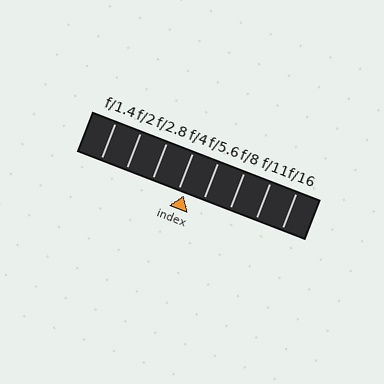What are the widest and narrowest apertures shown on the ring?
The widest aperture shown is f/1.4 and the narrowest is f/16.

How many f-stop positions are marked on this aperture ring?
There are 8 f-stop positions marked.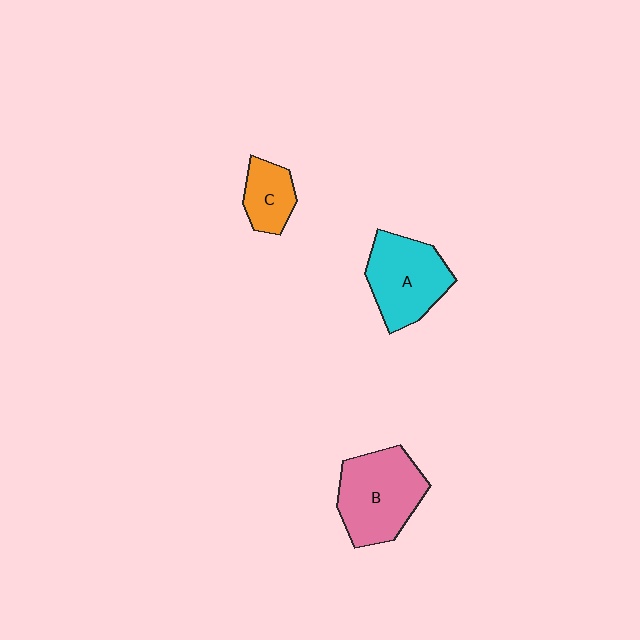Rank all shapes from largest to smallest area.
From largest to smallest: B (pink), A (cyan), C (orange).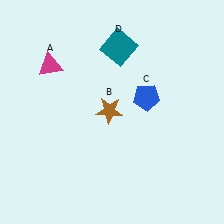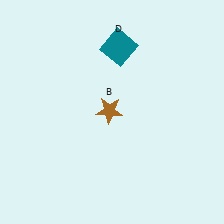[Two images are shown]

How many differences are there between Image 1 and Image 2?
There are 2 differences between the two images.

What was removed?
The blue pentagon (C), the magenta triangle (A) were removed in Image 2.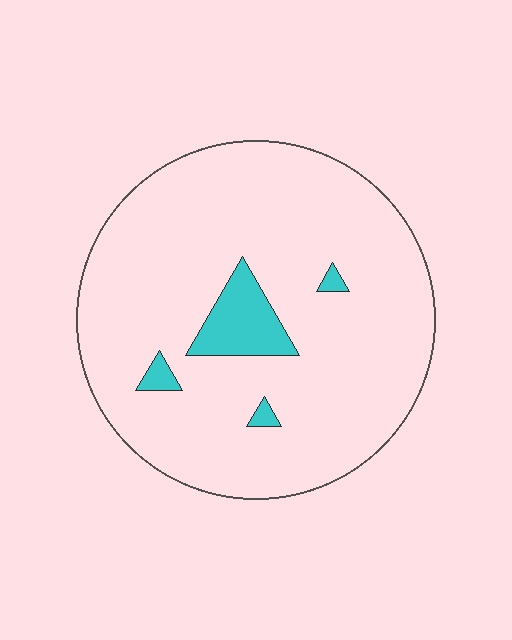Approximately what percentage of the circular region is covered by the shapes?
Approximately 10%.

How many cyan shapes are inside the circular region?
4.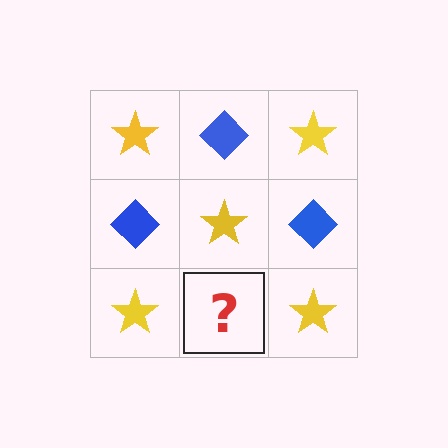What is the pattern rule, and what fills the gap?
The rule is that it alternates yellow star and blue diamond in a checkerboard pattern. The gap should be filled with a blue diamond.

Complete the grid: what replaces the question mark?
The question mark should be replaced with a blue diamond.